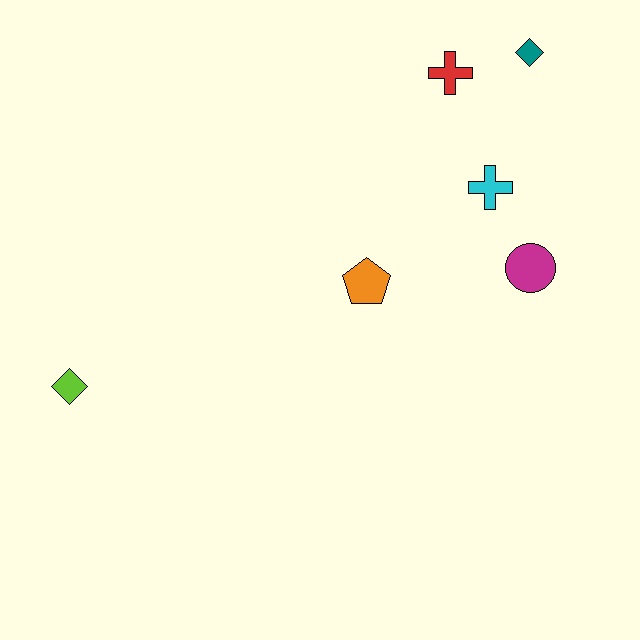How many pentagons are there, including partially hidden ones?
There is 1 pentagon.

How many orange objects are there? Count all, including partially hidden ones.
There is 1 orange object.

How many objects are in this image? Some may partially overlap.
There are 6 objects.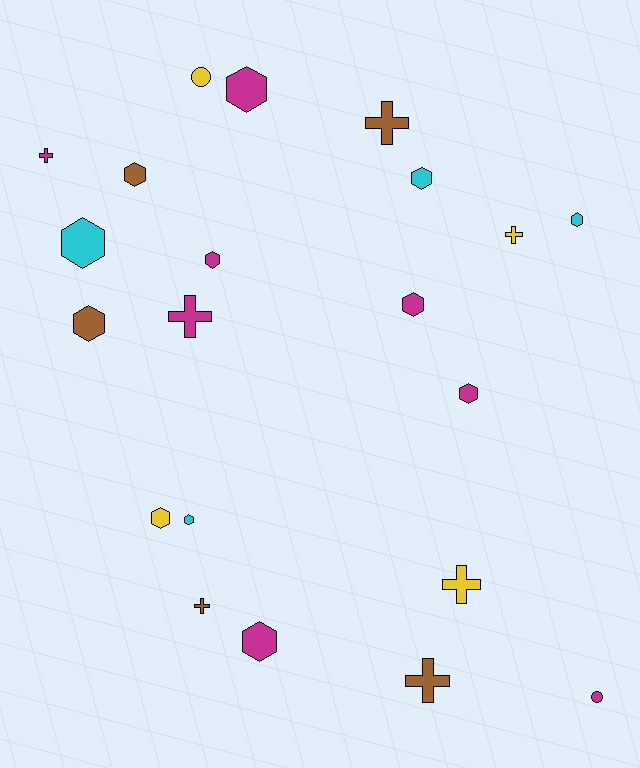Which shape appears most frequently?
Hexagon, with 12 objects.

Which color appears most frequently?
Magenta, with 8 objects.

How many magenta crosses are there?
There are 2 magenta crosses.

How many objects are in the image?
There are 21 objects.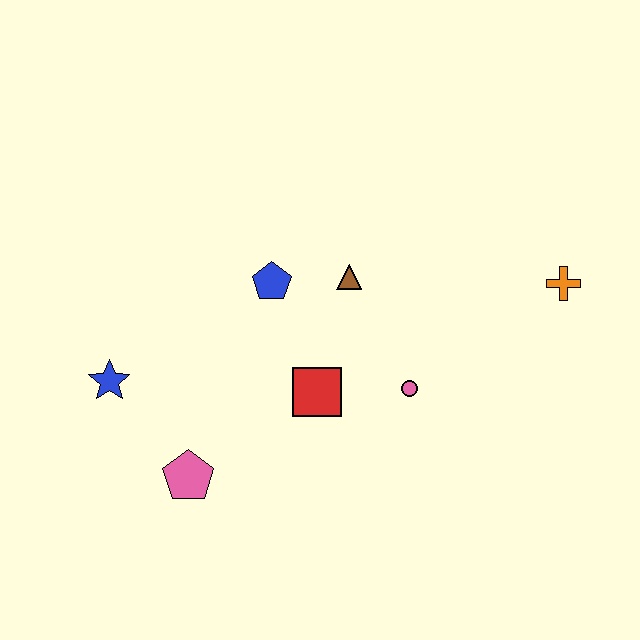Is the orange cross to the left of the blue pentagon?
No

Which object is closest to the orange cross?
The pink circle is closest to the orange cross.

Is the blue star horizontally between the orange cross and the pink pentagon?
No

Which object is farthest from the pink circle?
The blue star is farthest from the pink circle.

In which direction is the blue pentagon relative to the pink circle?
The blue pentagon is to the left of the pink circle.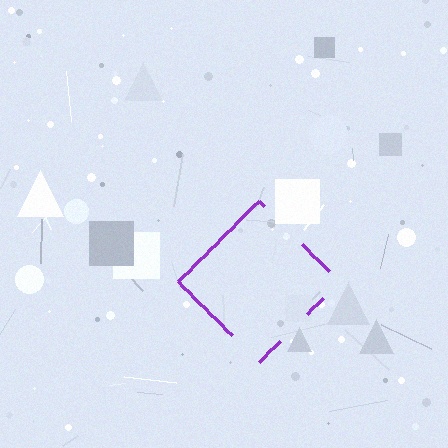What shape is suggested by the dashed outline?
The dashed outline suggests a diamond.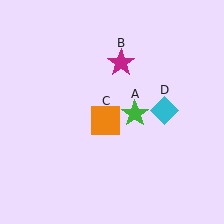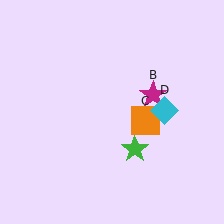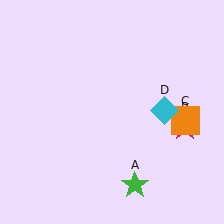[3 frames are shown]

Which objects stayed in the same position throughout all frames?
Cyan diamond (object D) remained stationary.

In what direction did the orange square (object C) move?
The orange square (object C) moved right.